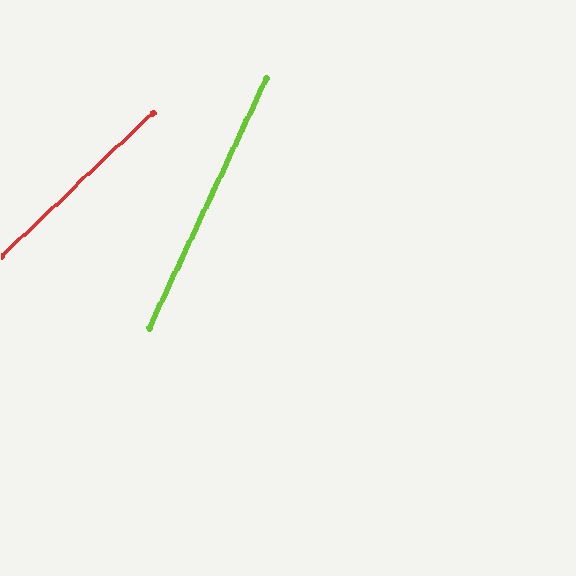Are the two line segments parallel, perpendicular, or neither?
Neither parallel nor perpendicular — they differ by about 22°.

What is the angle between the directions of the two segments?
Approximately 22 degrees.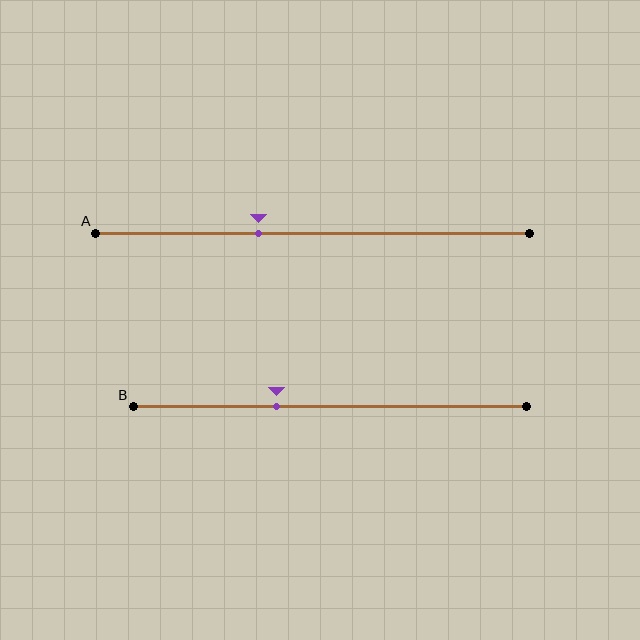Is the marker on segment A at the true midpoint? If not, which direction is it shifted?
No, the marker on segment A is shifted to the left by about 13% of the segment length.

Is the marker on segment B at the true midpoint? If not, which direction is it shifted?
No, the marker on segment B is shifted to the left by about 14% of the segment length.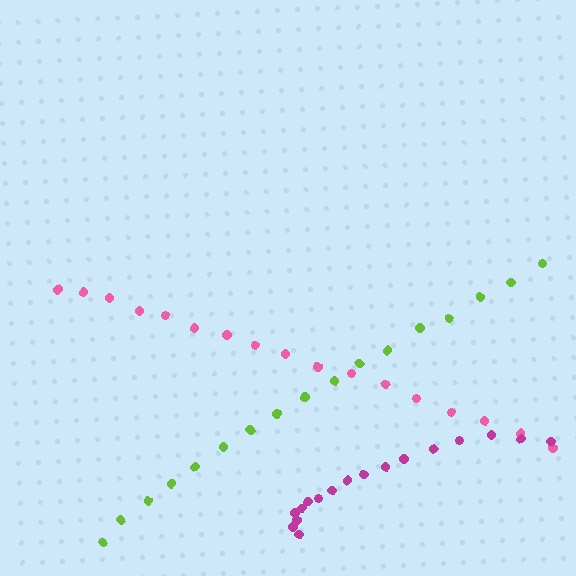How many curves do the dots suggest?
There are 3 distinct paths.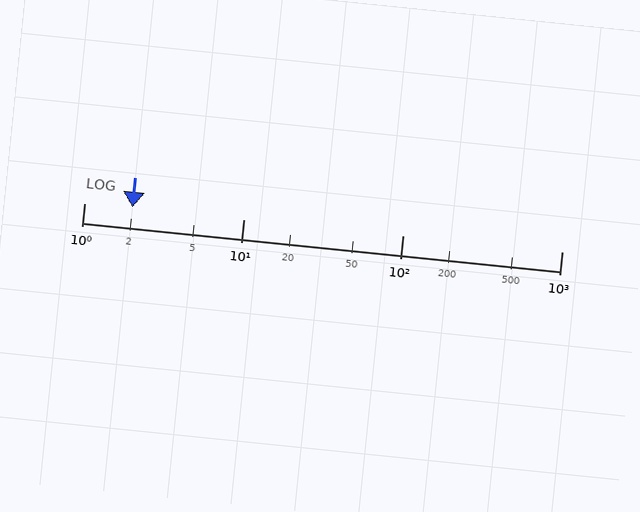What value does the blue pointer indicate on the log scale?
The pointer indicates approximately 2.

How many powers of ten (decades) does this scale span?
The scale spans 3 decades, from 1 to 1000.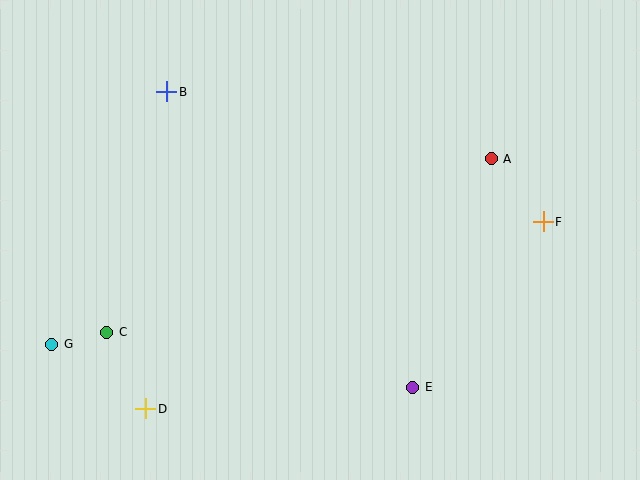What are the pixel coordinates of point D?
Point D is at (146, 409).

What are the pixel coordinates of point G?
Point G is at (52, 344).